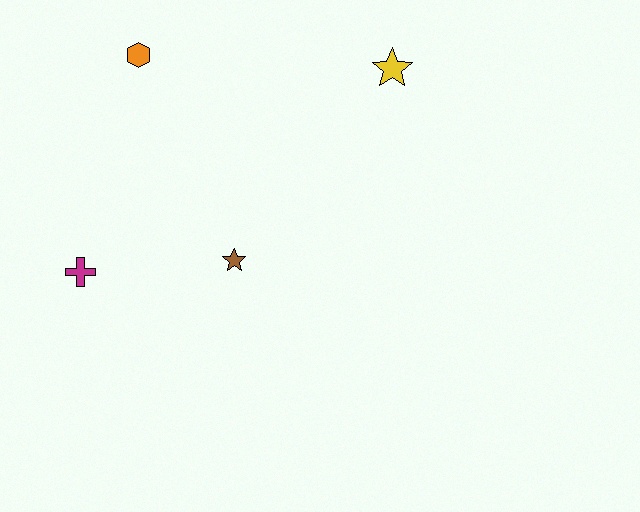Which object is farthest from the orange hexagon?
The yellow star is farthest from the orange hexagon.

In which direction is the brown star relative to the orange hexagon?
The brown star is below the orange hexagon.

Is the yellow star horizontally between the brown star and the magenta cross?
No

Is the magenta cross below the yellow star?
Yes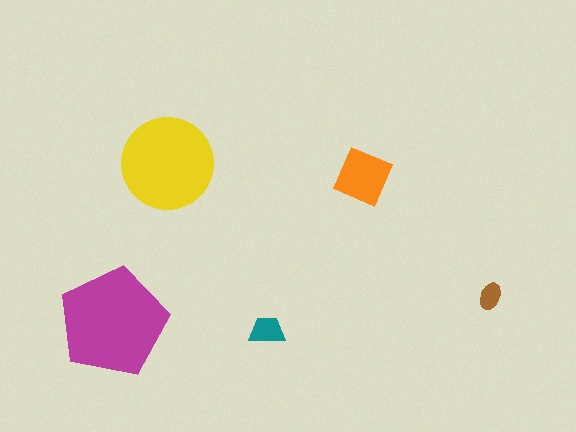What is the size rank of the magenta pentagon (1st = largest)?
1st.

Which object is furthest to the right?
The brown ellipse is rightmost.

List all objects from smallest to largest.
The brown ellipse, the teal trapezoid, the orange square, the yellow circle, the magenta pentagon.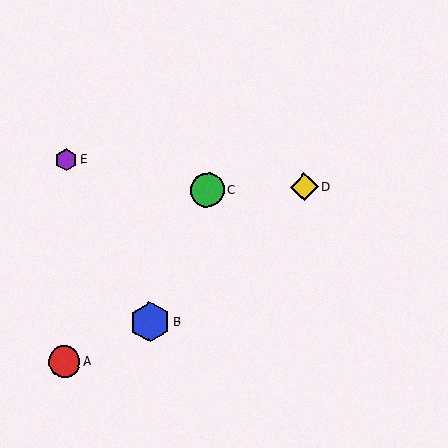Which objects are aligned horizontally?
Objects C, D are aligned horizontally.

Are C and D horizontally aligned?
Yes, both are at y≈190.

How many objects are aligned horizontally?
2 objects (C, D) are aligned horizontally.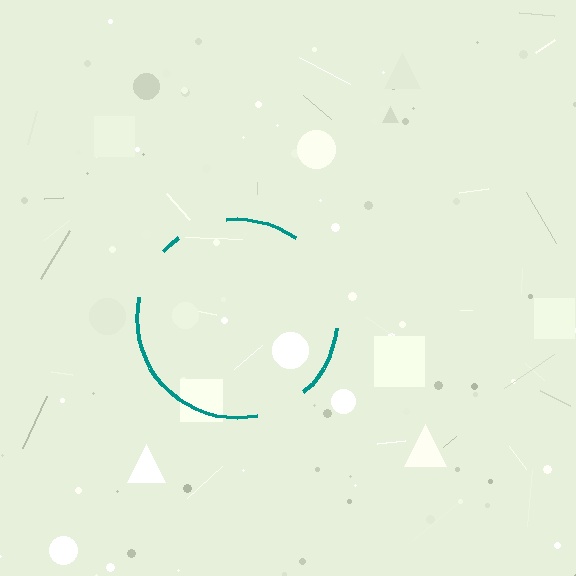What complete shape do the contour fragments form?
The contour fragments form a circle.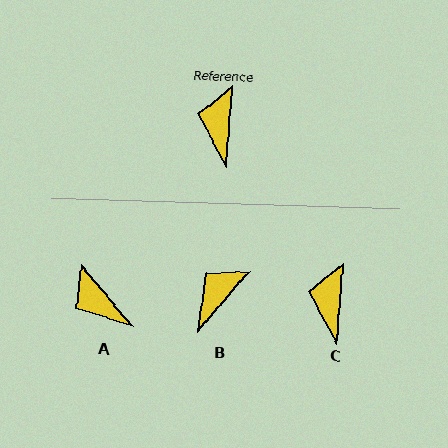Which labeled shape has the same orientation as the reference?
C.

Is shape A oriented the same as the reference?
No, it is off by about 44 degrees.